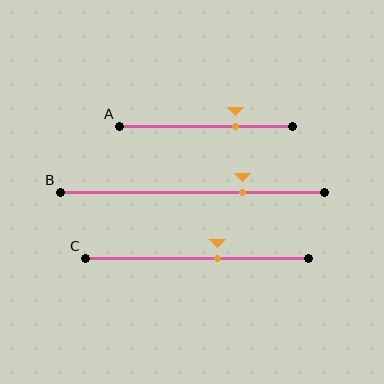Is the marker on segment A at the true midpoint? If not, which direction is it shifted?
No, the marker on segment A is shifted to the right by about 17% of the segment length.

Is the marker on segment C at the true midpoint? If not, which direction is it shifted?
No, the marker on segment C is shifted to the right by about 9% of the segment length.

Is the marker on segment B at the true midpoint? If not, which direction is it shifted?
No, the marker on segment B is shifted to the right by about 19% of the segment length.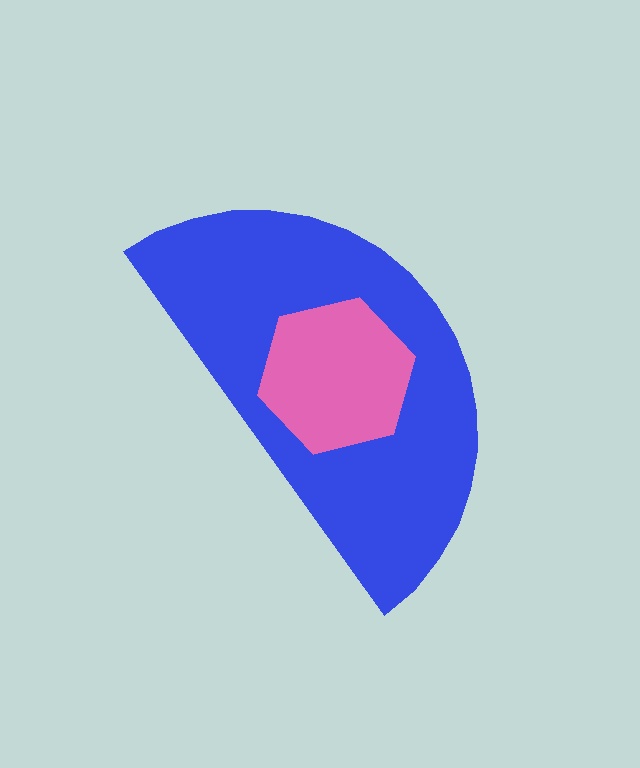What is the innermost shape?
The pink hexagon.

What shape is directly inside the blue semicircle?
The pink hexagon.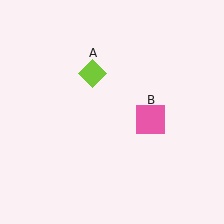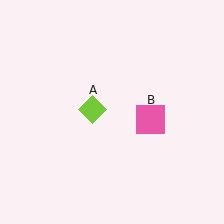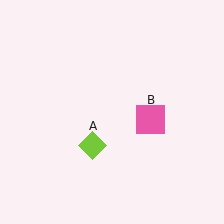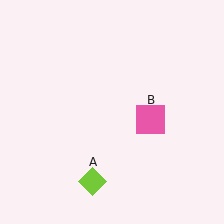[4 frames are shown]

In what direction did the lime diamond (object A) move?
The lime diamond (object A) moved down.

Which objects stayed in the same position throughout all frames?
Pink square (object B) remained stationary.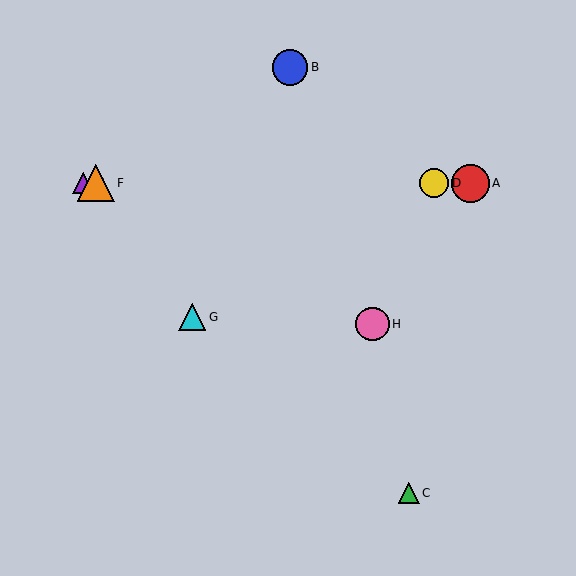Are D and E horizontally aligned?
Yes, both are at y≈183.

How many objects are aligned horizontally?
4 objects (A, D, E, F) are aligned horizontally.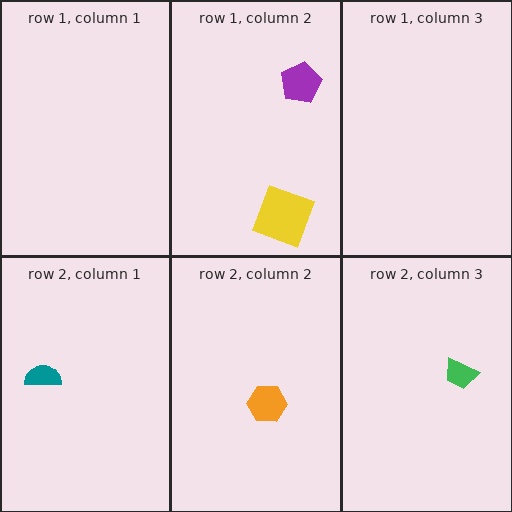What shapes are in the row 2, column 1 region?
The teal semicircle.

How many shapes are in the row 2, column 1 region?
1.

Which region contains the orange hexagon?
The row 2, column 2 region.